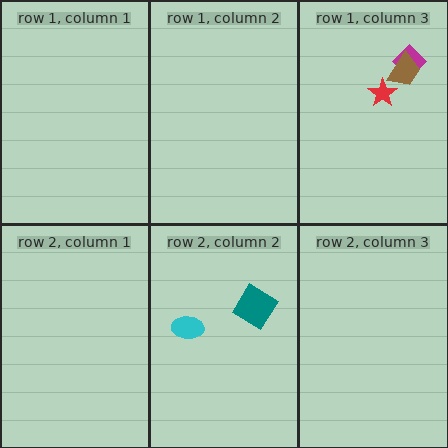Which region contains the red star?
The row 1, column 3 region.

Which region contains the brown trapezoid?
The row 1, column 3 region.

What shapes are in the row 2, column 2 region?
The cyan ellipse, the teal diamond.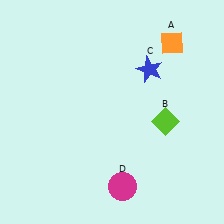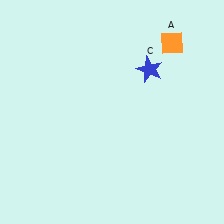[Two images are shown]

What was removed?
The lime diamond (B), the magenta circle (D) were removed in Image 2.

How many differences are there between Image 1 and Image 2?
There are 2 differences between the two images.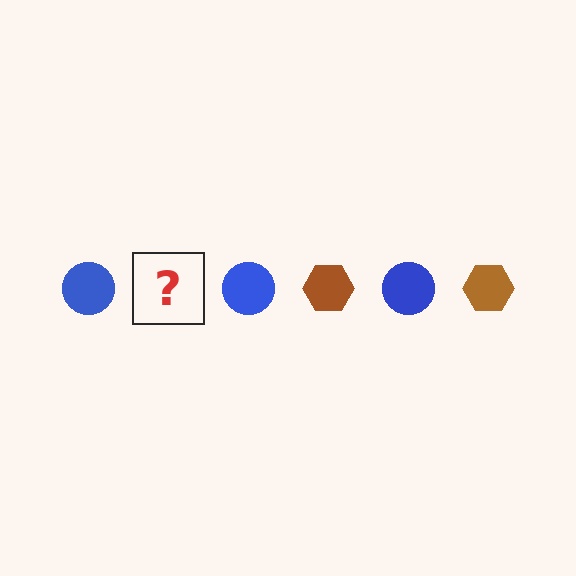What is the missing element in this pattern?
The missing element is a brown hexagon.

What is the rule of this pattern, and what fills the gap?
The rule is that the pattern alternates between blue circle and brown hexagon. The gap should be filled with a brown hexagon.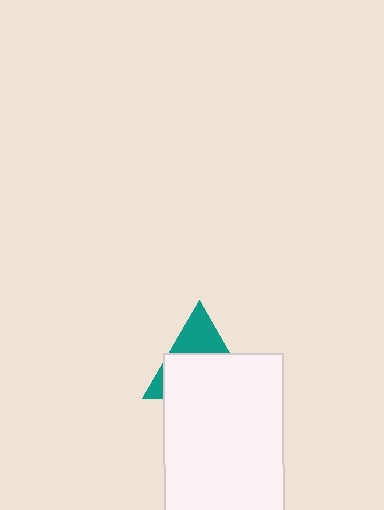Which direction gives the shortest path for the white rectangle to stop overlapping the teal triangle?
Moving down gives the shortest separation.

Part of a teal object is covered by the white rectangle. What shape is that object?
It is a triangle.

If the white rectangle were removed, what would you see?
You would see the complete teal triangle.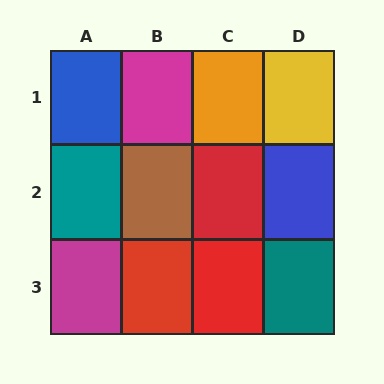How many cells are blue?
2 cells are blue.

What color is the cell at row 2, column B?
Brown.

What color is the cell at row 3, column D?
Teal.